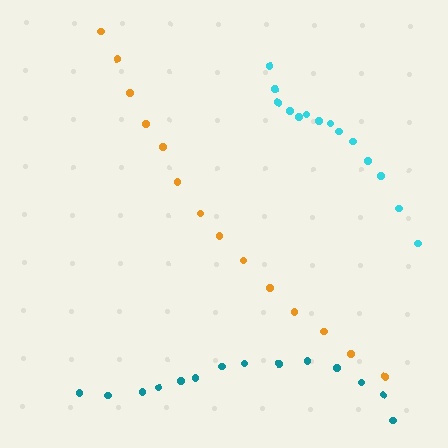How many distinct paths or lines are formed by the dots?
There are 3 distinct paths.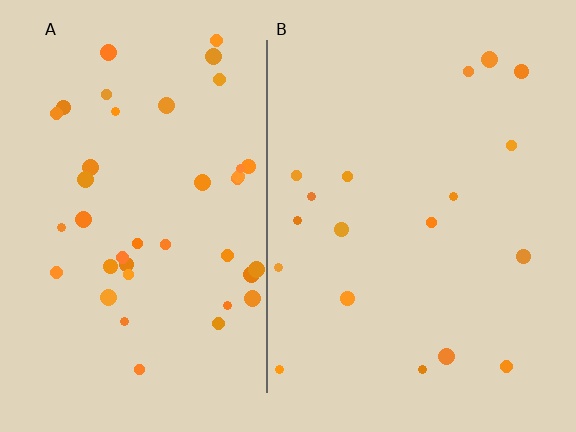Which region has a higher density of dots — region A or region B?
A (the left).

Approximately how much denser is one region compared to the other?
Approximately 2.3× — region A over region B.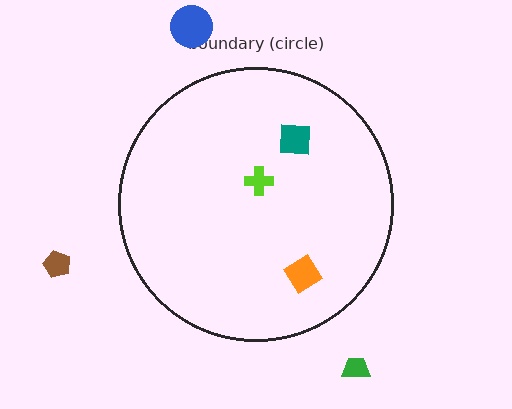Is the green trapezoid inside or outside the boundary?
Outside.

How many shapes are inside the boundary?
3 inside, 3 outside.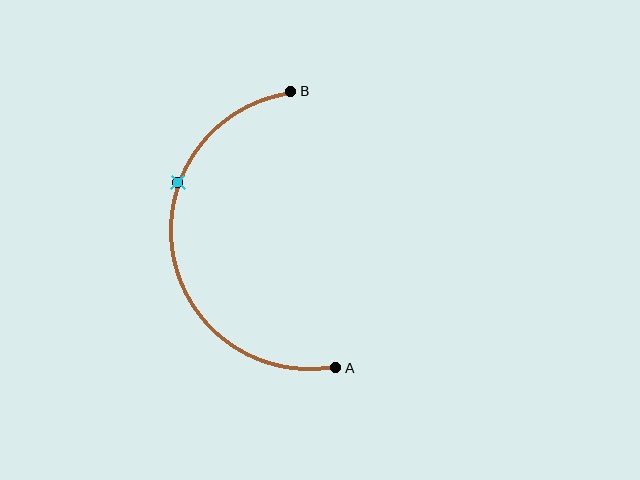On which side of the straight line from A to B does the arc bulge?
The arc bulges to the left of the straight line connecting A and B.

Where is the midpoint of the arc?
The arc midpoint is the point on the curve farthest from the straight line joining A and B. It sits to the left of that line.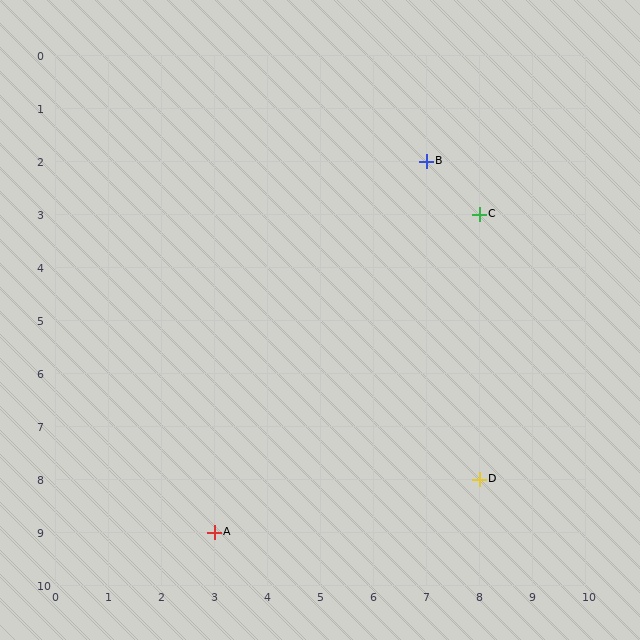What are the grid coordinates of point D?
Point D is at grid coordinates (8, 8).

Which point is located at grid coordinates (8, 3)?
Point C is at (8, 3).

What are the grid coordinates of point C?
Point C is at grid coordinates (8, 3).